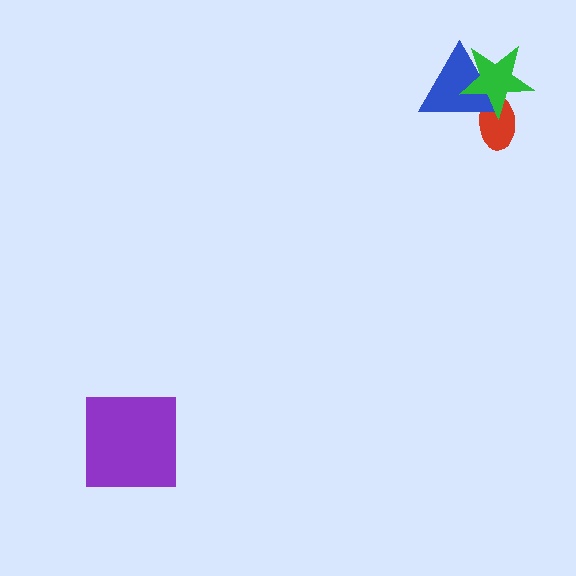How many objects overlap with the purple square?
0 objects overlap with the purple square.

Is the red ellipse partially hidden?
Yes, it is partially covered by another shape.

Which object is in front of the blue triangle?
The green star is in front of the blue triangle.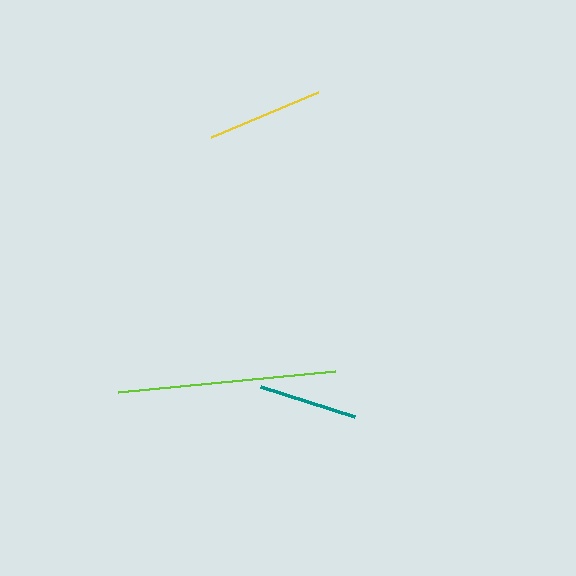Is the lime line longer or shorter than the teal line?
The lime line is longer than the teal line.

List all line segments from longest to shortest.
From longest to shortest: lime, yellow, teal.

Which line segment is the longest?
The lime line is the longest at approximately 219 pixels.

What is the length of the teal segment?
The teal segment is approximately 98 pixels long.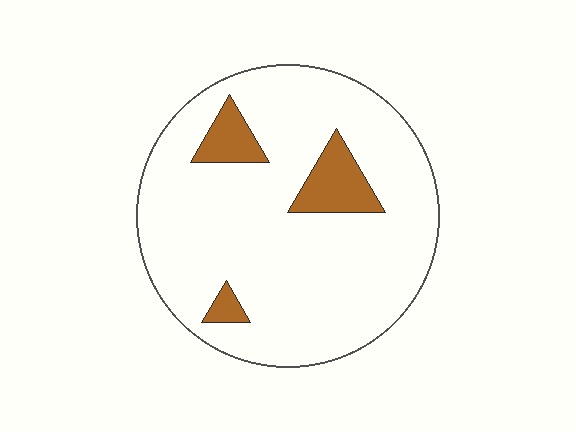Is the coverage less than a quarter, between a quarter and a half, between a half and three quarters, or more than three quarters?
Less than a quarter.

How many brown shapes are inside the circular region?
3.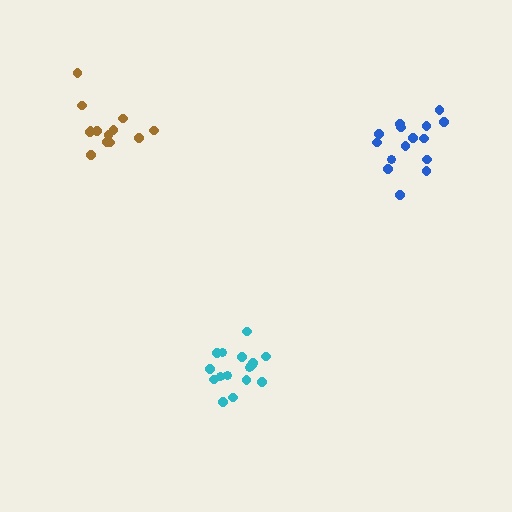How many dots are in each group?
Group 1: 13 dots, Group 2: 16 dots, Group 3: 15 dots (44 total).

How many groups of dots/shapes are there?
There are 3 groups.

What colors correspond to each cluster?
The clusters are colored: brown, cyan, blue.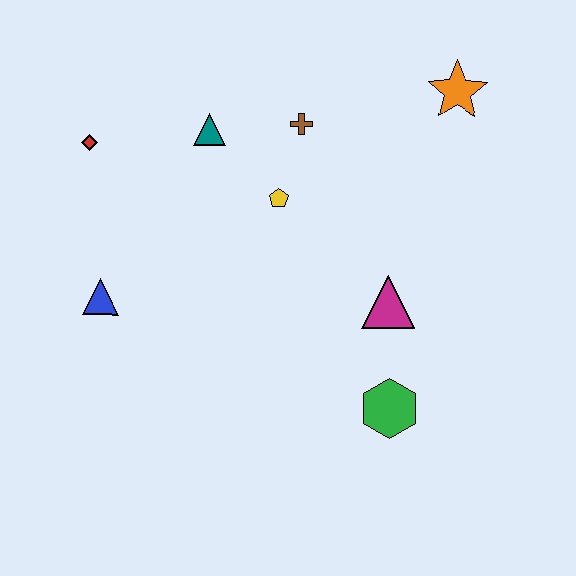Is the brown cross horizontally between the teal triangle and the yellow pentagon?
No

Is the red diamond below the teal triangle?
Yes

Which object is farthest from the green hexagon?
The red diamond is farthest from the green hexagon.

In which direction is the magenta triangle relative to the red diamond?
The magenta triangle is to the right of the red diamond.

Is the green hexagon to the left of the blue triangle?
No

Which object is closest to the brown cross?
The yellow pentagon is closest to the brown cross.